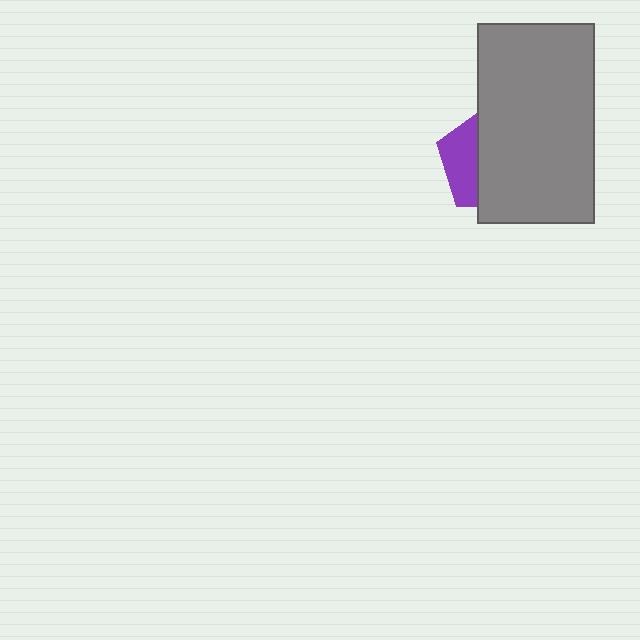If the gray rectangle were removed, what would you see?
You would see the complete purple pentagon.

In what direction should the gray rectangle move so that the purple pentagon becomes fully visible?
The gray rectangle should move right. That is the shortest direction to clear the overlap and leave the purple pentagon fully visible.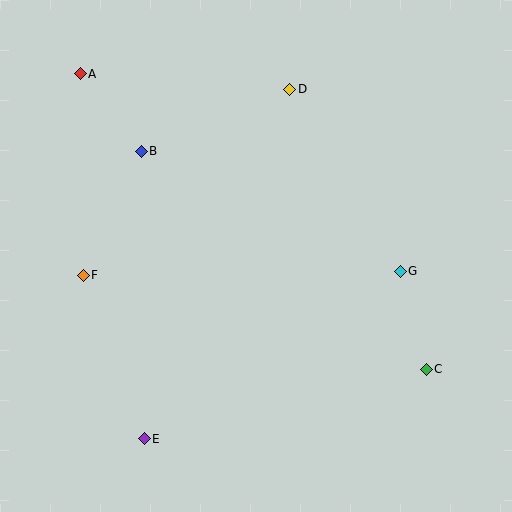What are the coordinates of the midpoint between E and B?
The midpoint between E and B is at (143, 295).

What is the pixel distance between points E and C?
The distance between E and C is 291 pixels.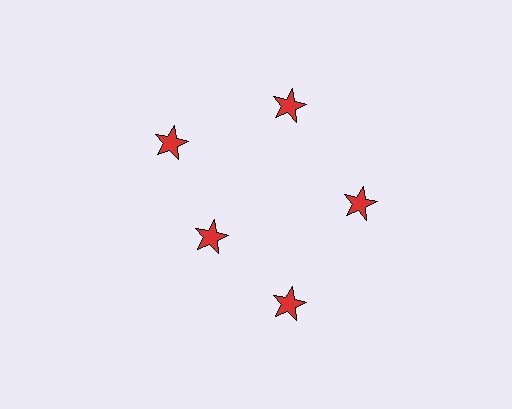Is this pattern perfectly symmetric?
No. The 5 red stars are arranged in a ring, but one element near the 8 o'clock position is pulled inward toward the center, breaking the 5-fold rotational symmetry.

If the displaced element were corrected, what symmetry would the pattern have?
It would have 5-fold rotational symmetry — the pattern would map onto itself every 72 degrees.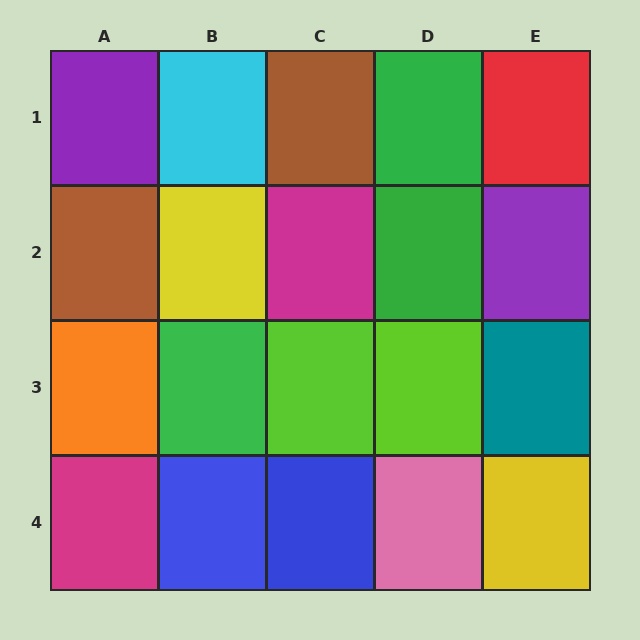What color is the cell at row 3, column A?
Orange.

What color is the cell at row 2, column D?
Green.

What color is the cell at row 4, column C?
Blue.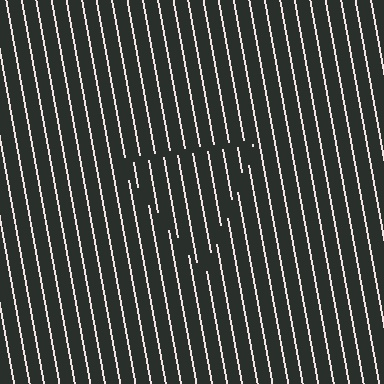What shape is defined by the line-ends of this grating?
An illusory triangle. The interior of the shape contains the same grating, shifted by half a period — the contour is defined by the phase discontinuity where line-ends from the inner and outer gratings abut.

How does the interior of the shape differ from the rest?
The interior of the shape contains the same grating, shifted by half a period — the contour is defined by the phase discontinuity where line-ends from the inner and outer gratings abut.